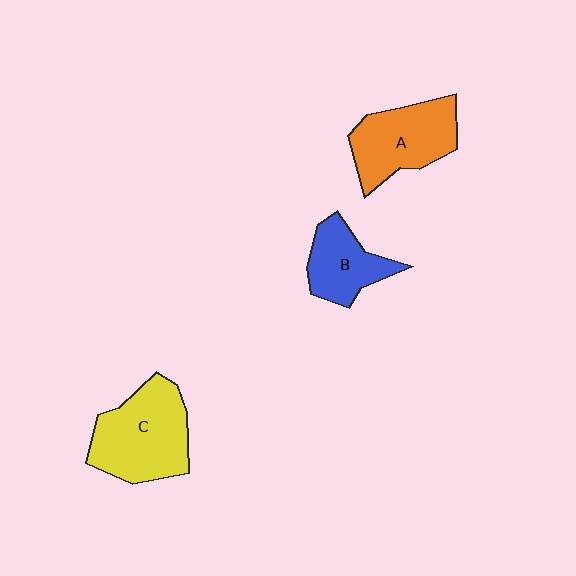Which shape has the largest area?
Shape C (yellow).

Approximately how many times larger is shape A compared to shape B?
Approximately 1.4 times.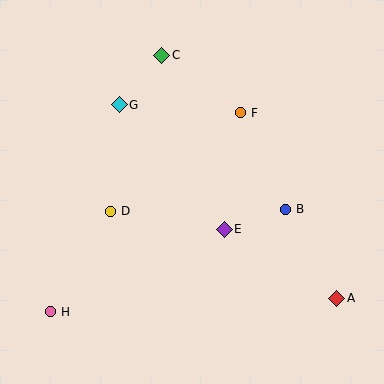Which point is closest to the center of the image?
Point E at (224, 229) is closest to the center.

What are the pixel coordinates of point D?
Point D is at (111, 211).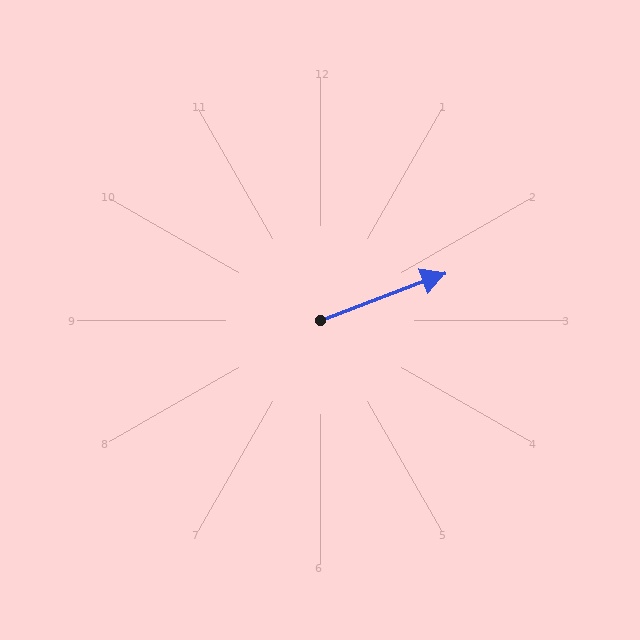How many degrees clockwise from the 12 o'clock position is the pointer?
Approximately 69 degrees.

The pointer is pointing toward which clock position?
Roughly 2 o'clock.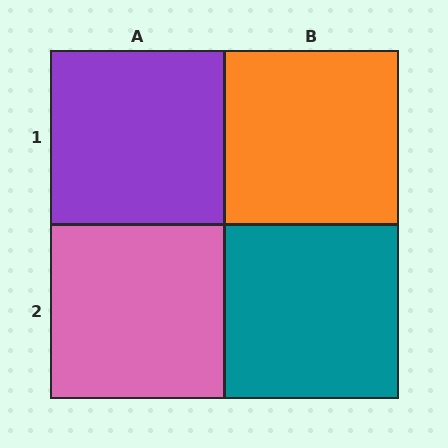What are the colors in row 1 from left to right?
Purple, orange.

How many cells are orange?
1 cell is orange.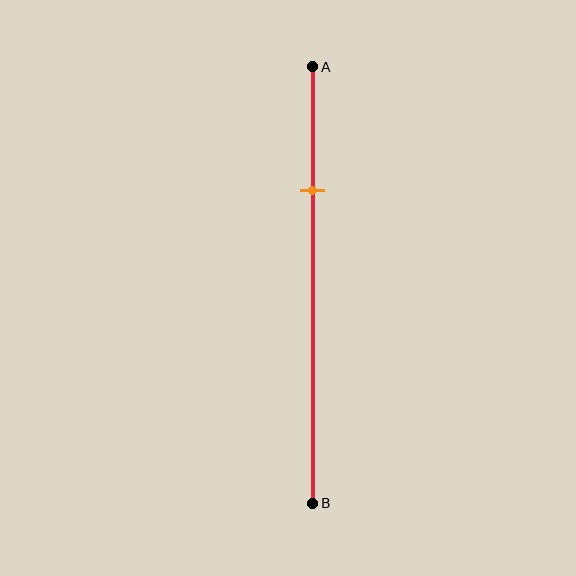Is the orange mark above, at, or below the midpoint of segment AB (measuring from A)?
The orange mark is above the midpoint of segment AB.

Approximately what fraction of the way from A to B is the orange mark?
The orange mark is approximately 30% of the way from A to B.